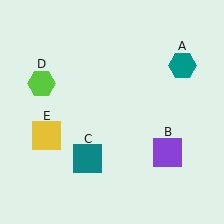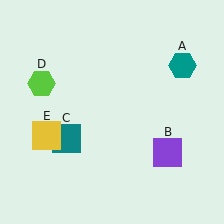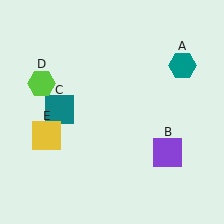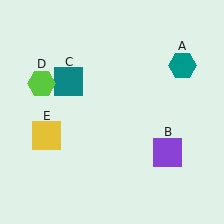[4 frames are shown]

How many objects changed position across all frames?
1 object changed position: teal square (object C).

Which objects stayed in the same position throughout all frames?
Teal hexagon (object A) and purple square (object B) and lime hexagon (object D) and yellow square (object E) remained stationary.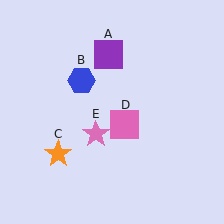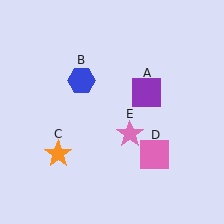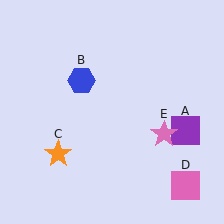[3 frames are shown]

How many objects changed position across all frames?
3 objects changed position: purple square (object A), pink square (object D), pink star (object E).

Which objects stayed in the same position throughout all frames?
Blue hexagon (object B) and orange star (object C) remained stationary.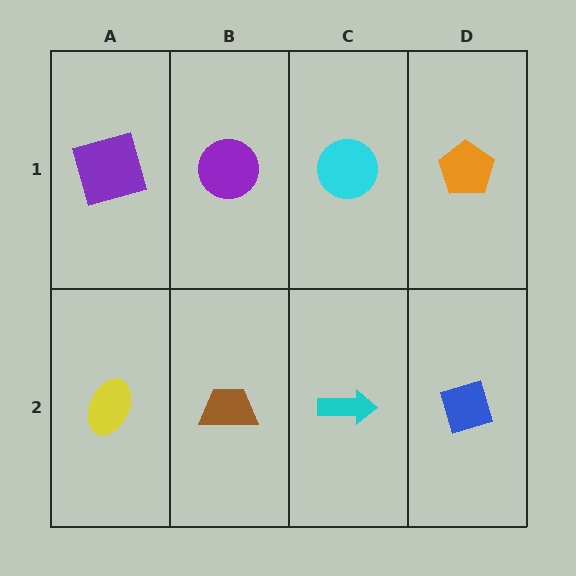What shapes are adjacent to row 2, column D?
An orange pentagon (row 1, column D), a cyan arrow (row 2, column C).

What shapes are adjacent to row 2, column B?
A purple circle (row 1, column B), a yellow ellipse (row 2, column A), a cyan arrow (row 2, column C).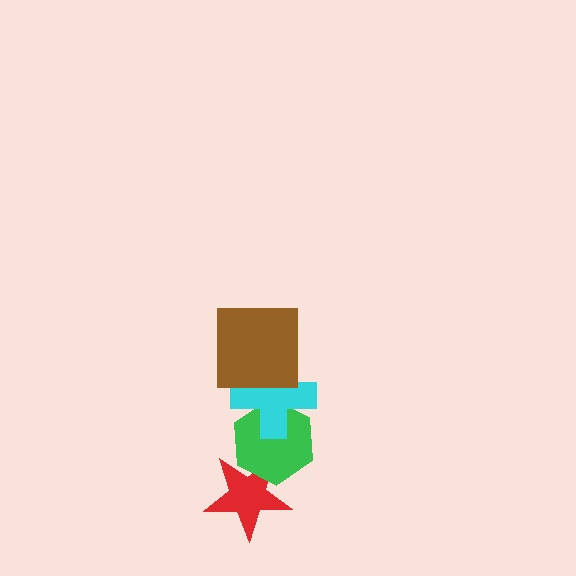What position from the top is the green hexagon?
The green hexagon is 3rd from the top.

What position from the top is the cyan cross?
The cyan cross is 2nd from the top.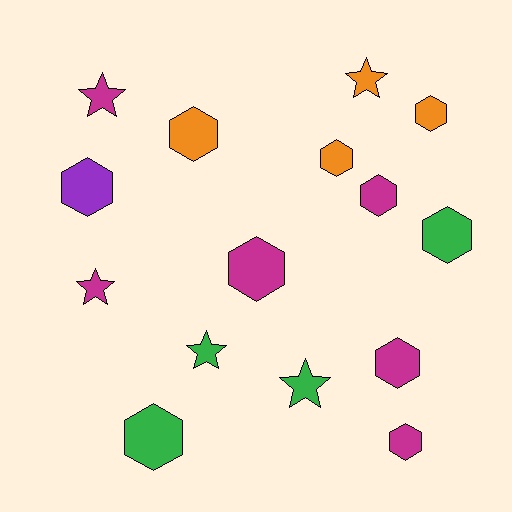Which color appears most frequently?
Magenta, with 6 objects.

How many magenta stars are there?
There are 2 magenta stars.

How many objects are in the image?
There are 15 objects.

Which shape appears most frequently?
Hexagon, with 10 objects.